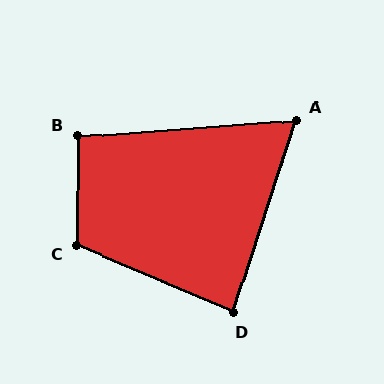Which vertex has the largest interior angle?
C, at approximately 112 degrees.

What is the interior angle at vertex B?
Approximately 95 degrees (approximately right).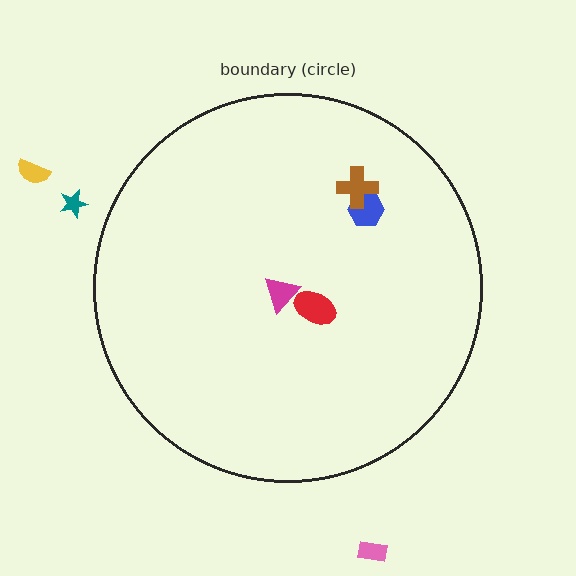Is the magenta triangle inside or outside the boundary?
Inside.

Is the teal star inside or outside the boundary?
Outside.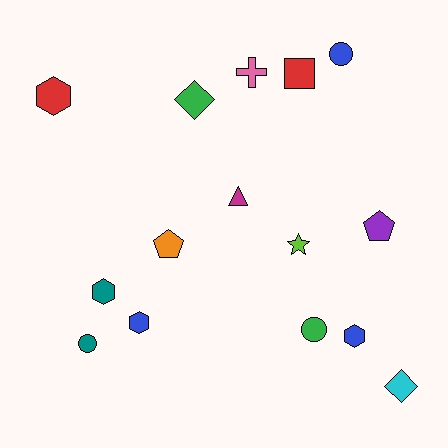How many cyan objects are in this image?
There is 1 cyan object.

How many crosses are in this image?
There is 1 cross.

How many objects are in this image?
There are 15 objects.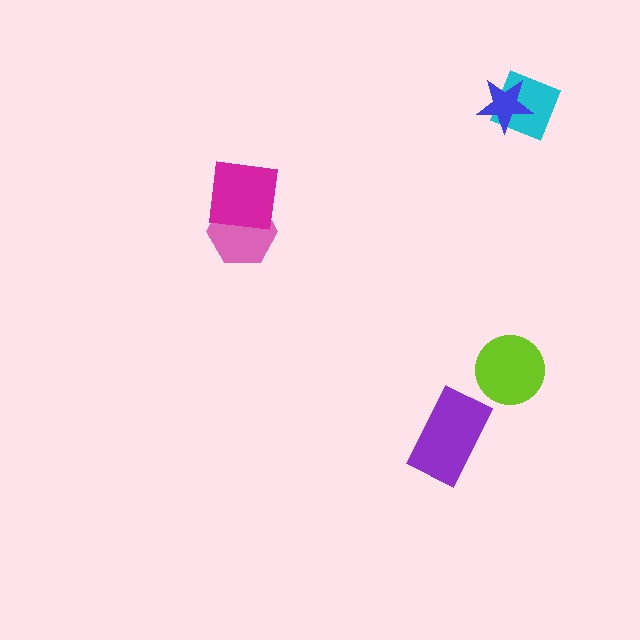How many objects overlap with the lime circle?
0 objects overlap with the lime circle.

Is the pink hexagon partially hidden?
Yes, it is partially covered by another shape.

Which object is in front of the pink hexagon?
The magenta square is in front of the pink hexagon.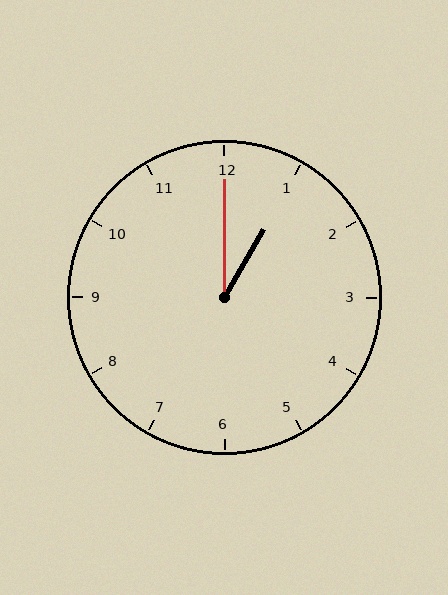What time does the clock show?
1:00.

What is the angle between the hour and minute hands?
Approximately 30 degrees.